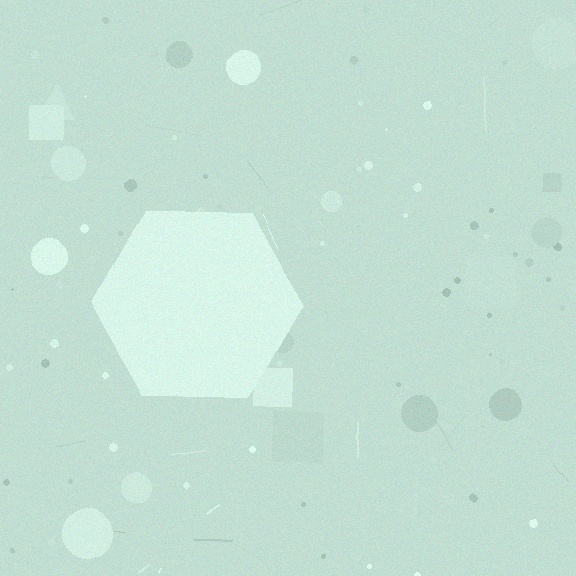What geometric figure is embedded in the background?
A hexagon is embedded in the background.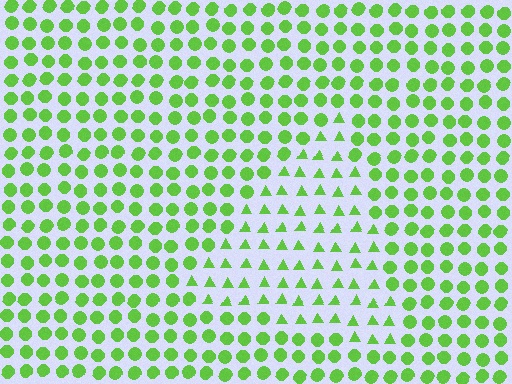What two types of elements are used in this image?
The image uses triangles inside the triangle region and circles outside it.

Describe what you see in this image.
The image is filled with small lime elements arranged in a uniform grid. A triangle-shaped region contains triangles, while the surrounding area contains circles. The boundary is defined purely by the change in element shape.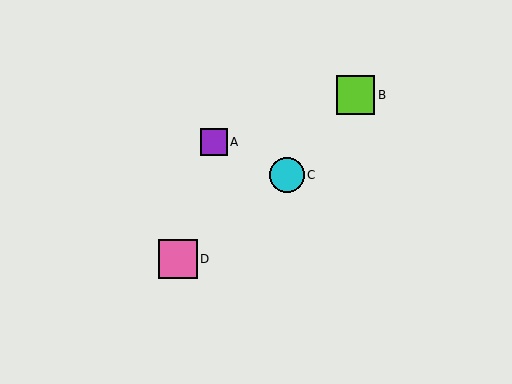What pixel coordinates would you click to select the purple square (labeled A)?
Click at (214, 142) to select the purple square A.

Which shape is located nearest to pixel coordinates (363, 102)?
The lime square (labeled B) at (355, 95) is nearest to that location.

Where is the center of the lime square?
The center of the lime square is at (355, 95).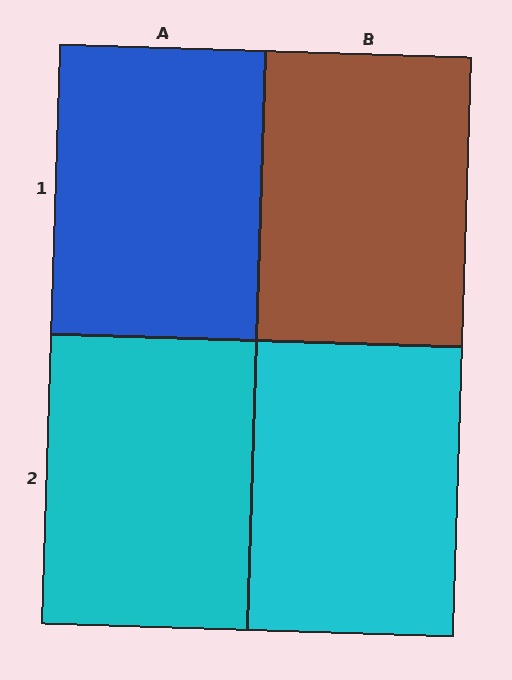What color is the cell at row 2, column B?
Cyan.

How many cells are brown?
1 cell is brown.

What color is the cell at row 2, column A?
Cyan.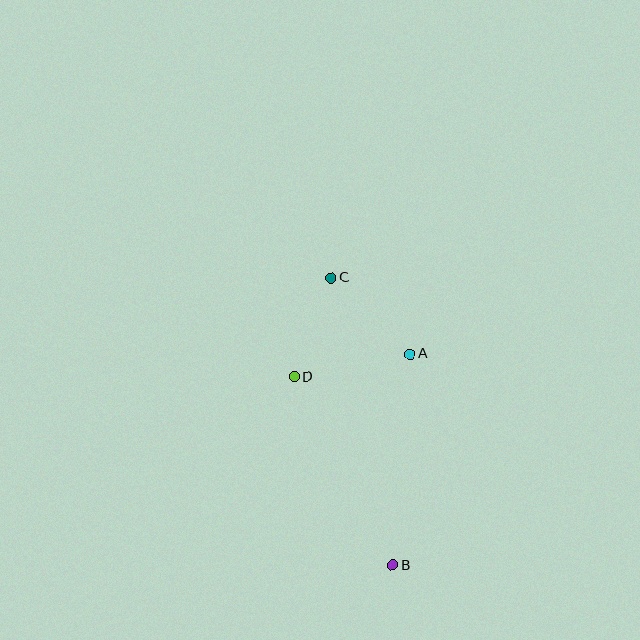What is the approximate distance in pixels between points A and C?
The distance between A and C is approximately 110 pixels.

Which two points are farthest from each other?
Points B and C are farthest from each other.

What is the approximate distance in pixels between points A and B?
The distance between A and B is approximately 212 pixels.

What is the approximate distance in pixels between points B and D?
The distance between B and D is approximately 213 pixels.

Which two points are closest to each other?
Points C and D are closest to each other.